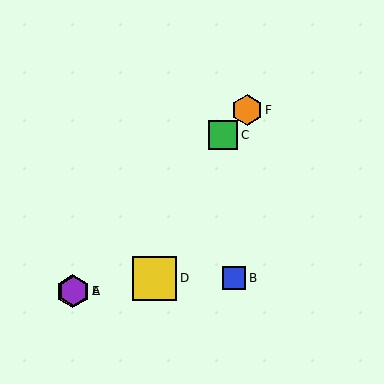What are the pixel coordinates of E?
Object E is at (73, 291).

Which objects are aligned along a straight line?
Objects A, C, E, F are aligned along a straight line.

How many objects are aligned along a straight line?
4 objects (A, C, E, F) are aligned along a straight line.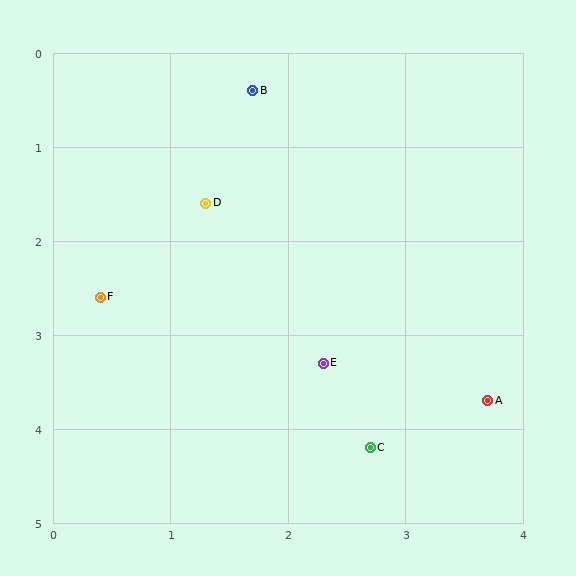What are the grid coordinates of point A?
Point A is at approximately (3.7, 3.7).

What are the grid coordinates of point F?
Point F is at approximately (0.4, 2.6).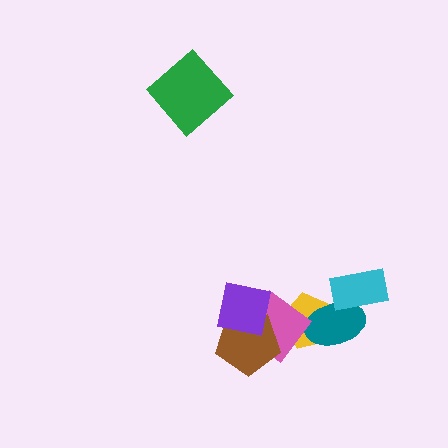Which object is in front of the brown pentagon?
The purple square is in front of the brown pentagon.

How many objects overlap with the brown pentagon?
2 objects overlap with the brown pentagon.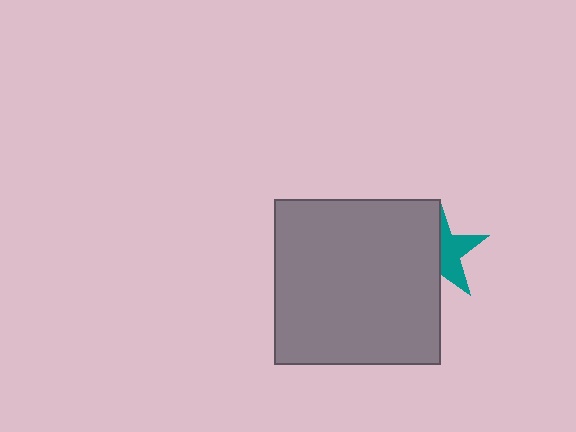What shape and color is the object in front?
The object in front is a gray square.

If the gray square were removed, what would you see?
You would see the complete teal star.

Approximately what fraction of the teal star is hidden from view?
Roughly 55% of the teal star is hidden behind the gray square.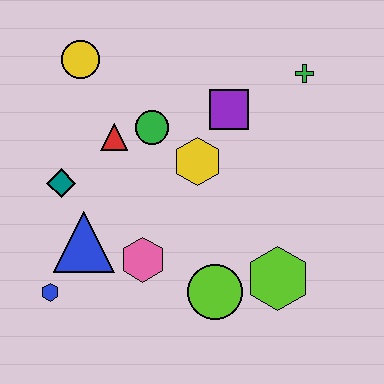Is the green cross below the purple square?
No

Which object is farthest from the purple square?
The blue hexagon is farthest from the purple square.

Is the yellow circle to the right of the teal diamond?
Yes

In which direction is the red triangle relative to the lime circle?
The red triangle is above the lime circle.